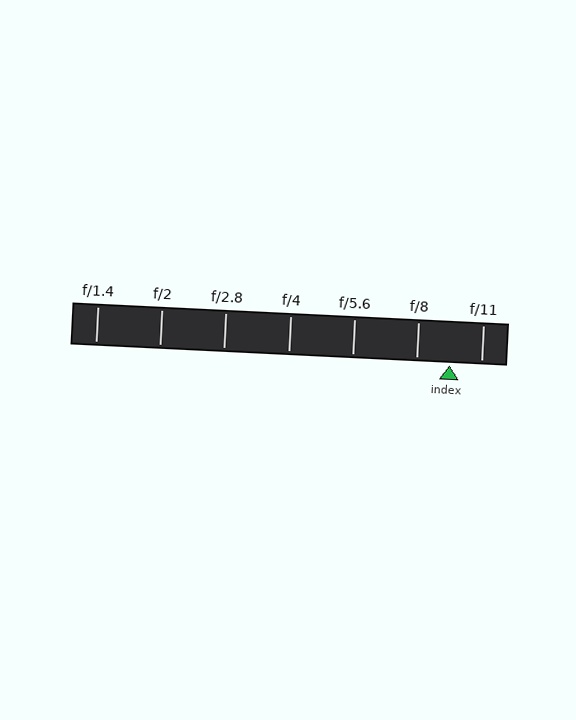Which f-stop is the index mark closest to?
The index mark is closest to f/11.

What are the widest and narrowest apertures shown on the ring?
The widest aperture shown is f/1.4 and the narrowest is f/11.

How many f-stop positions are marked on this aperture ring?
There are 7 f-stop positions marked.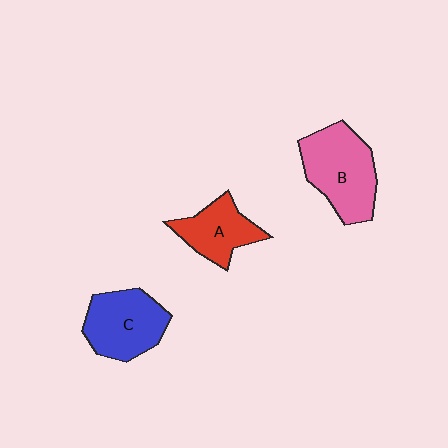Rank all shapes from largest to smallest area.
From largest to smallest: B (pink), C (blue), A (red).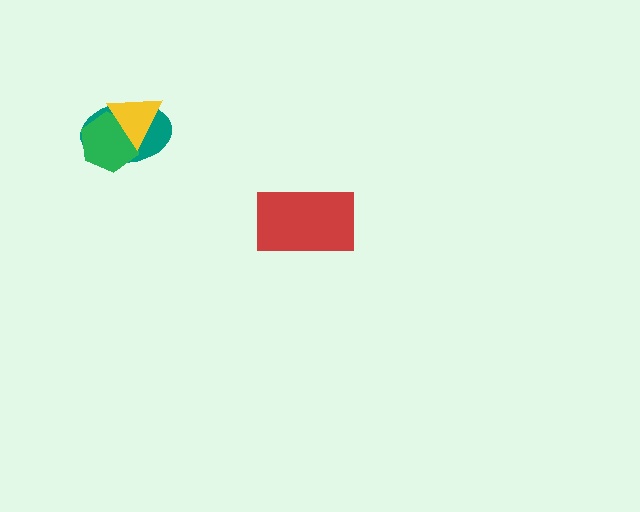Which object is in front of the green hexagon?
The yellow triangle is in front of the green hexagon.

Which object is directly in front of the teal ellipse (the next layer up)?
The green hexagon is directly in front of the teal ellipse.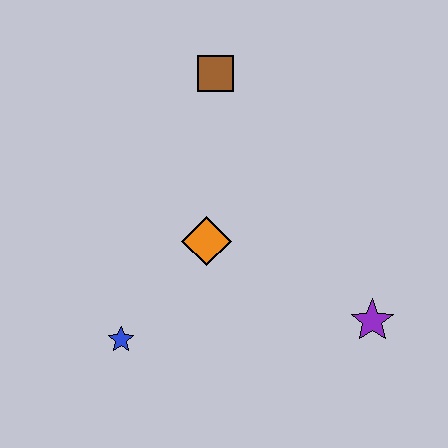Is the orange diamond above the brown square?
No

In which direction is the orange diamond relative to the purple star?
The orange diamond is to the left of the purple star.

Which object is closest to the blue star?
The orange diamond is closest to the blue star.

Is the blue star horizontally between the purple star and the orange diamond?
No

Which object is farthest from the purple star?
The brown square is farthest from the purple star.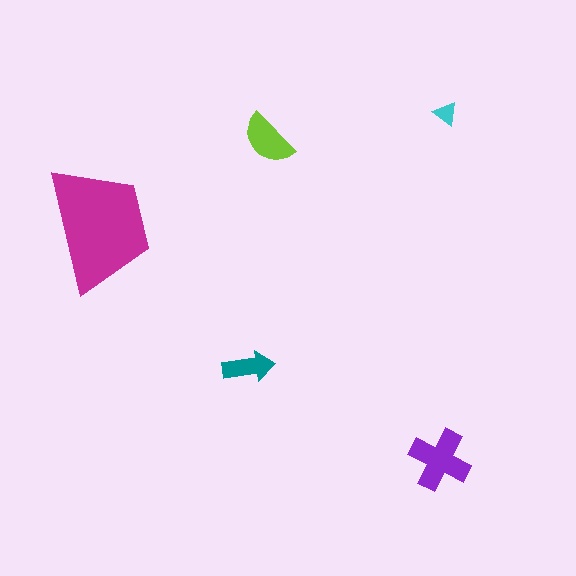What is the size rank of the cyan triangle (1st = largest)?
5th.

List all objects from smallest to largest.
The cyan triangle, the teal arrow, the lime semicircle, the purple cross, the magenta trapezoid.